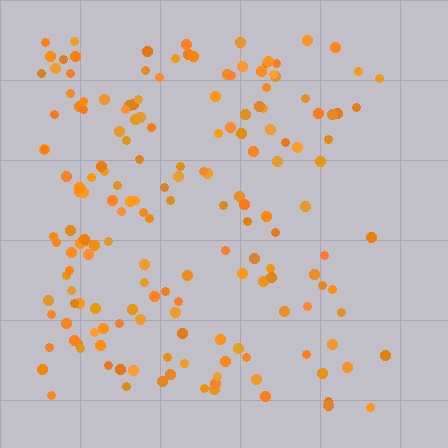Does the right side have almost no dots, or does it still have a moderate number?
Still a moderate number, just noticeably fewer than the left.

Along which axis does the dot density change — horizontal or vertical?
Horizontal.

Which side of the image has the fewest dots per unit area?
The right.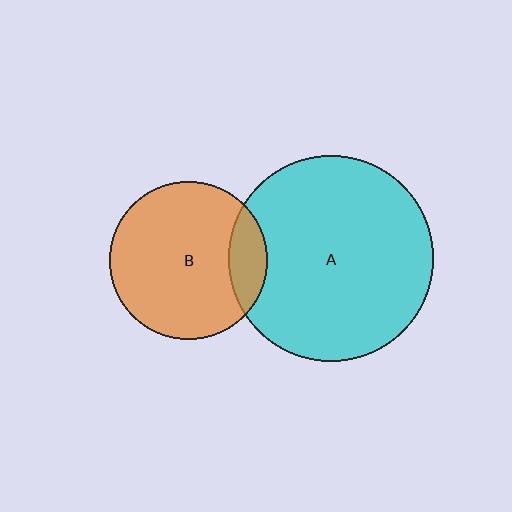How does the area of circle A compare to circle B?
Approximately 1.7 times.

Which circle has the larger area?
Circle A (cyan).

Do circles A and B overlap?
Yes.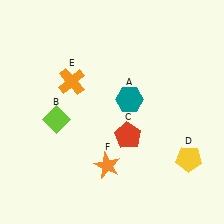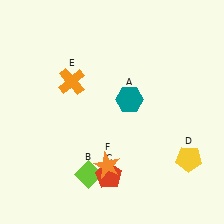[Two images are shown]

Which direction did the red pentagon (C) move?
The red pentagon (C) moved down.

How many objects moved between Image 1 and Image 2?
2 objects moved between the two images.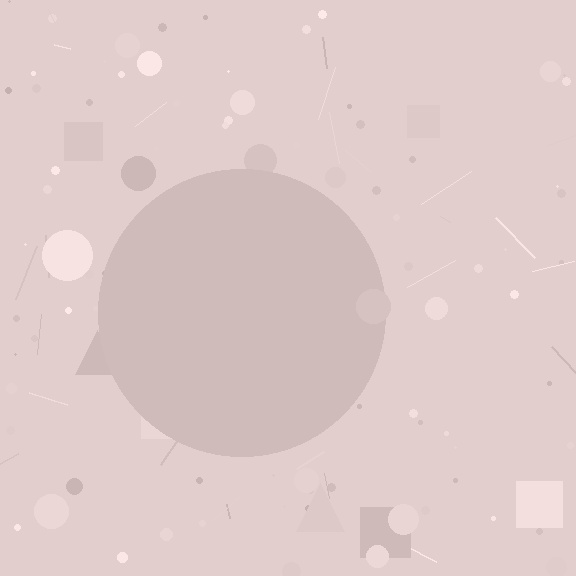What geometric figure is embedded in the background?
A circle is embedded in the background.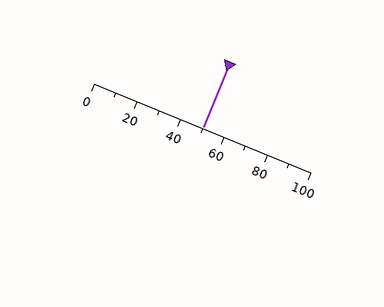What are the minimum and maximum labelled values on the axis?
The axis runs from 0 to 100.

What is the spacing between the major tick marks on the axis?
The major ticks are spaced 20 apart.